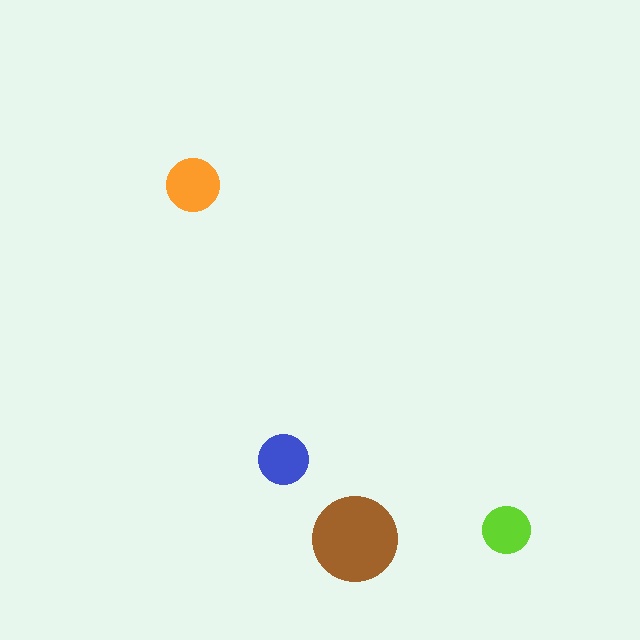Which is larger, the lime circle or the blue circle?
The blue one.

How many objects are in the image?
There are 4 objects in the image.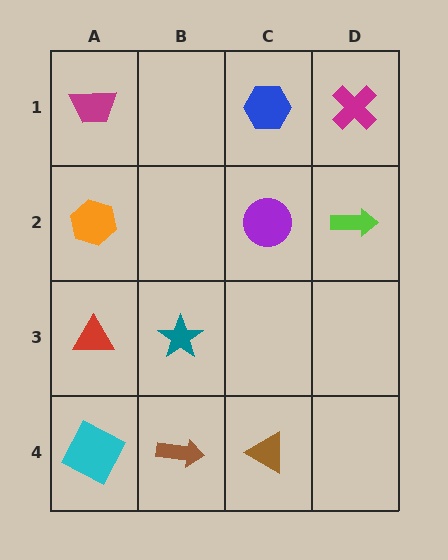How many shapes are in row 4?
3 shapes.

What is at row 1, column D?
A magenta cross.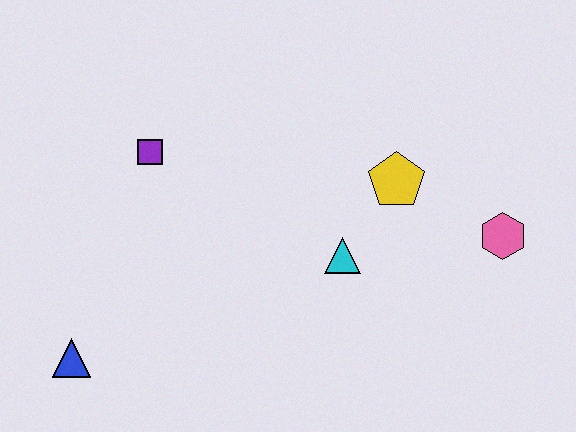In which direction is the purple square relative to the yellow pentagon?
The purple square is to the left of the yellow pentagon.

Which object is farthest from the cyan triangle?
The blue triangle is farthest from the cyan triangle.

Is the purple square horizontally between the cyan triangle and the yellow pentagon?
No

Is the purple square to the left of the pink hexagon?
Yes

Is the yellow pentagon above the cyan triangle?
Yes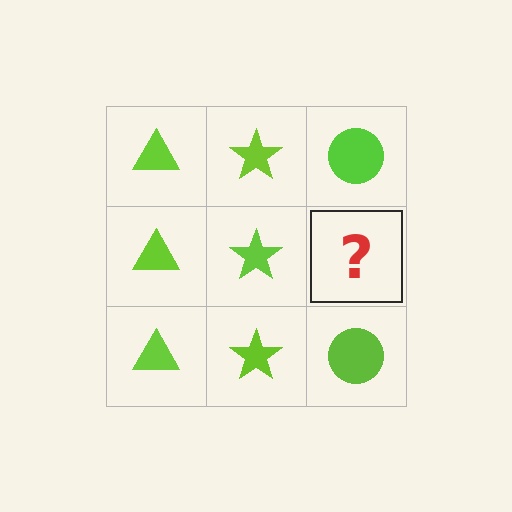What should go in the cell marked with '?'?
The missing cell should contain a lime circle.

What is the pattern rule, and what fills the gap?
The rule is that each column has a consistent shape. The gap should be filled with a lime circle.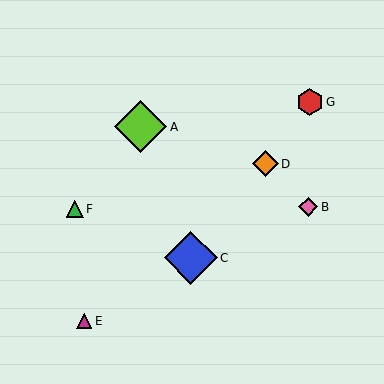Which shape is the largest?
The blue diamond (labeled C) is the largest.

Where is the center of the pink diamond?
The center of the pink diamond is at (308, 207).